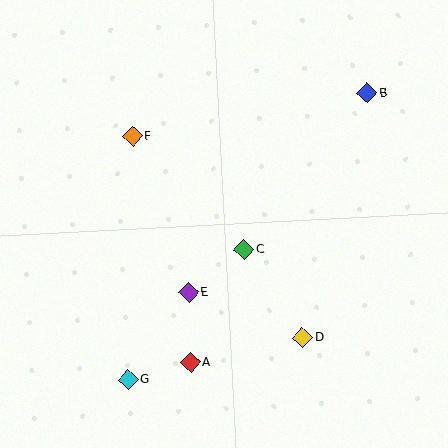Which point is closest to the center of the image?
Point C at (244, 250) is closest to the center.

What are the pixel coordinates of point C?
Point C is at (244, 250).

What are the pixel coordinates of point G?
Point G is at (128, 380).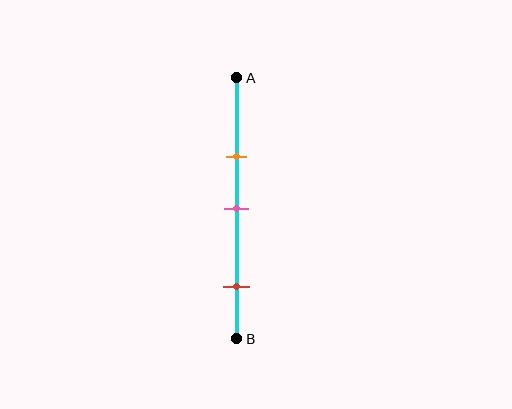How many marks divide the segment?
There are 3 marks dividing the segment.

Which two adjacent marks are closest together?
The orange and pink marks are the closest adjacent pair.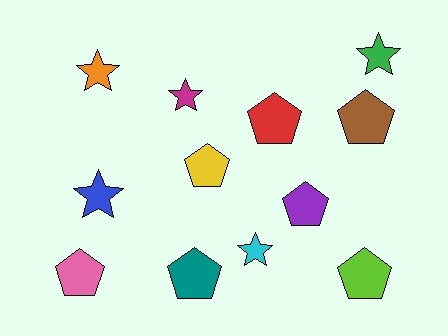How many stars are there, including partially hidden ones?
There are 5 stars.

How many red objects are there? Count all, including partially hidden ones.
There is 1 red object.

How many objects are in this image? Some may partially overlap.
There are 12 objects.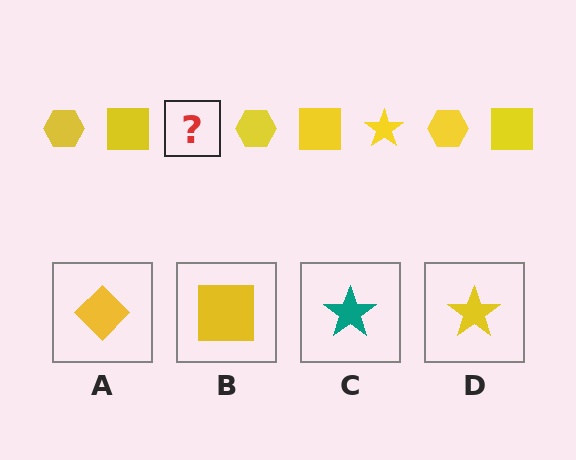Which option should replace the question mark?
Option D.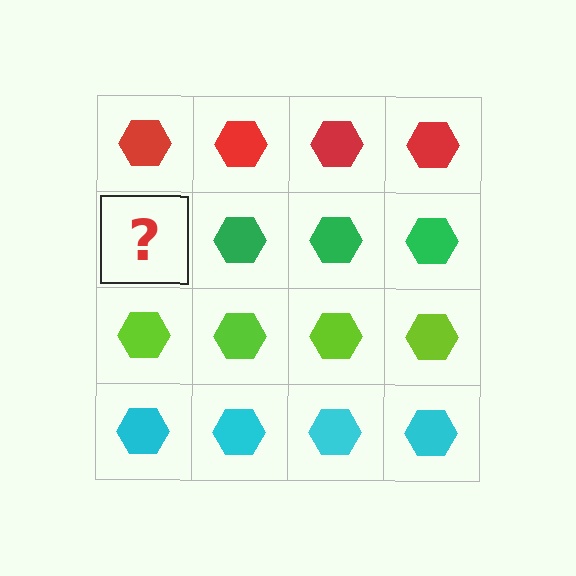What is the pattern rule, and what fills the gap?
The rule is that each row has a consistent color. The gap should be filled with a green hexagon.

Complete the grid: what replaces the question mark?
The question mark should be replaced with a green hexagon.